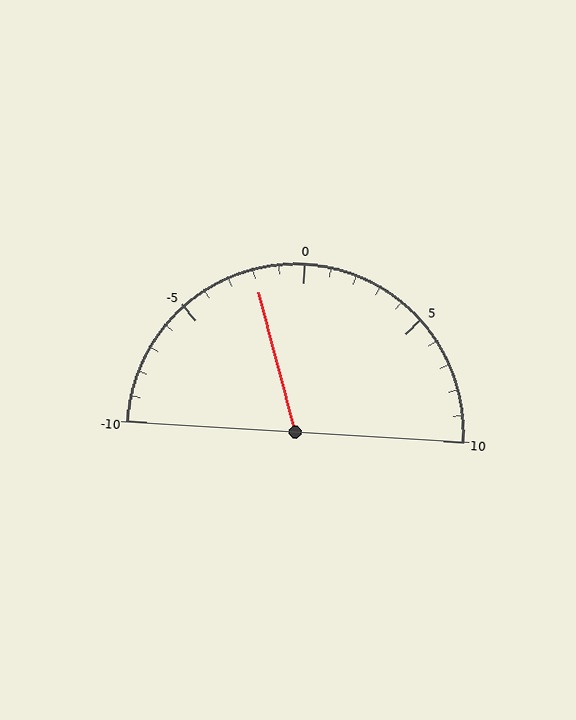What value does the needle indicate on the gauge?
The needle indicates approximately -2.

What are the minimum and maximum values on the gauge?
The gauge ranges from -10 to 10.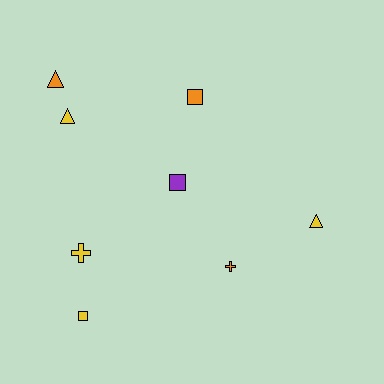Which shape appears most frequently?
Triangle, with 3 objects.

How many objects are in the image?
There are 8 objects.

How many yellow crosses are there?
There is 1 yellow cross.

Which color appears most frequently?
Yellow, with 4 objects.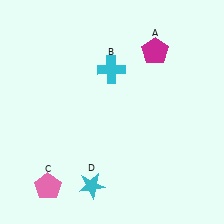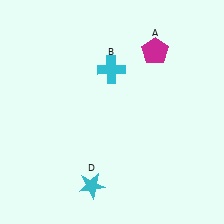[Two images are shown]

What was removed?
The pink pentagon (C) was removed in Image 2.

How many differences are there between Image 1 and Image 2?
There is 1 difference between the two images.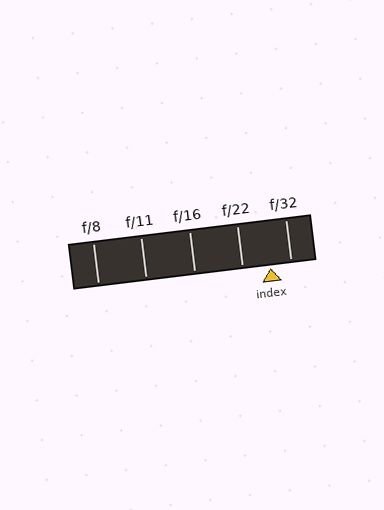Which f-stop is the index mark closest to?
The index mark is closest to f/32.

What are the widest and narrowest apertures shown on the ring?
The widest aperture shown is f/8 and the narrowest is f/32.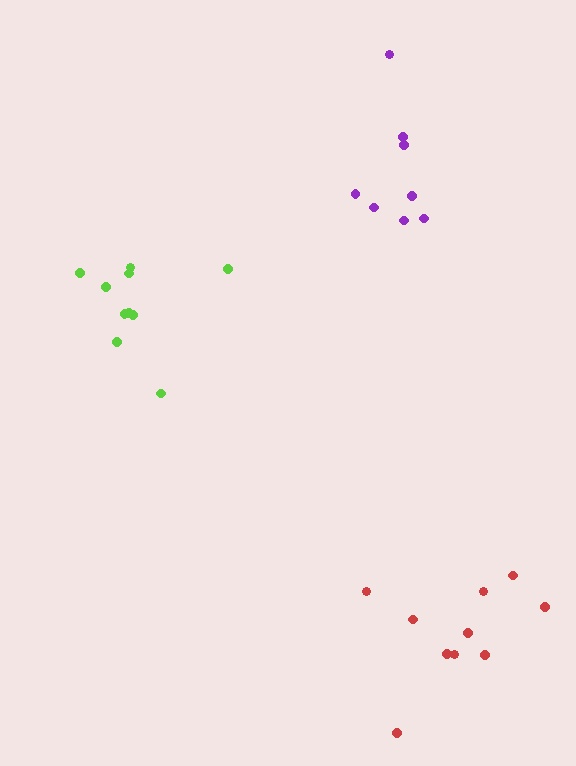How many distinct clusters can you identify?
There are 3 distinct clusters.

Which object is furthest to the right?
The red cluster is rightmost.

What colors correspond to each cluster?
The clusters are colored: red, lime, purple.